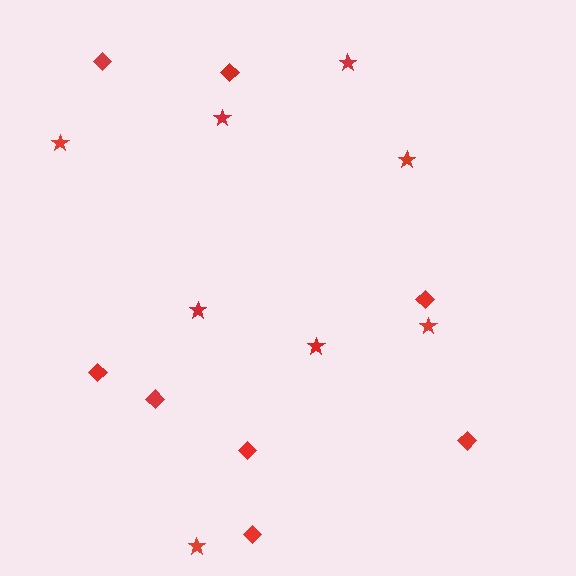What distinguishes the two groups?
There are 2 groups: one group of stars (8) and one group of diamonds (8).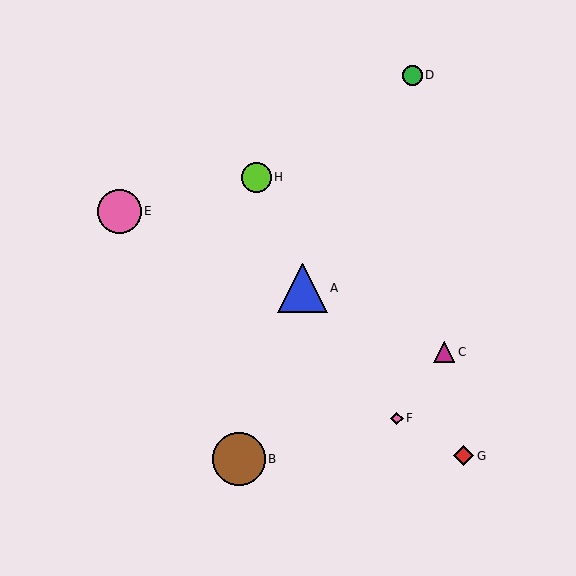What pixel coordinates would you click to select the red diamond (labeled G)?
Click at (464, 456) to select the red diamond G.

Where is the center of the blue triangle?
The center of the blue triangle is at (302, 288).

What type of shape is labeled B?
Shape B is a brown circle.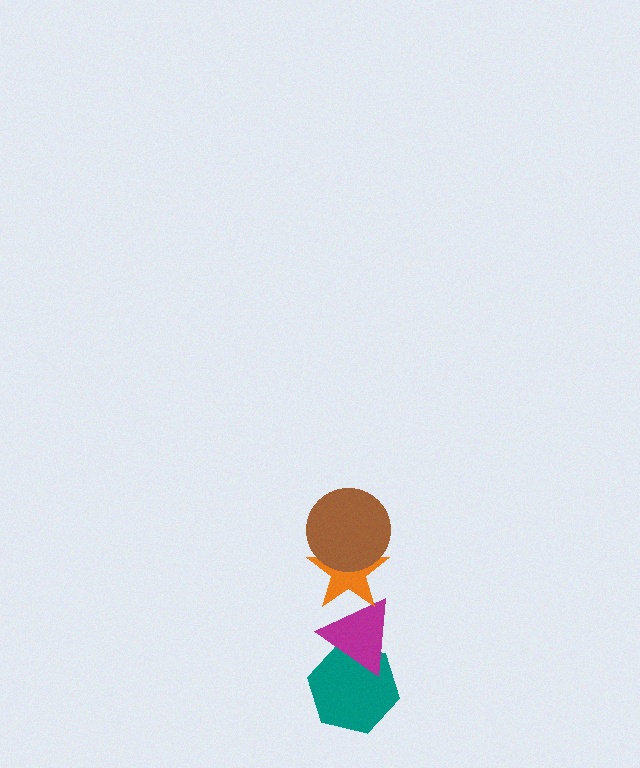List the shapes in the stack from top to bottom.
From top to bottom: the brown circle, the orange star, the magenta triangle, the teal hexagon.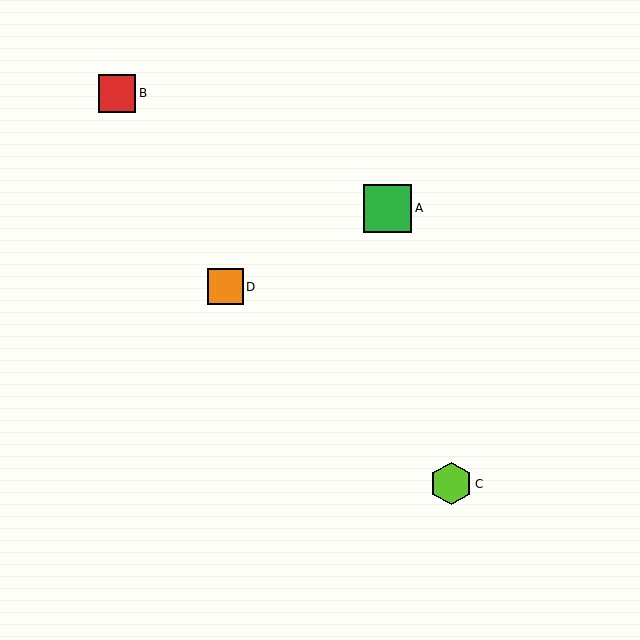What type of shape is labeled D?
Shape D is an orange square.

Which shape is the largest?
The green square (labeled A) is the largest.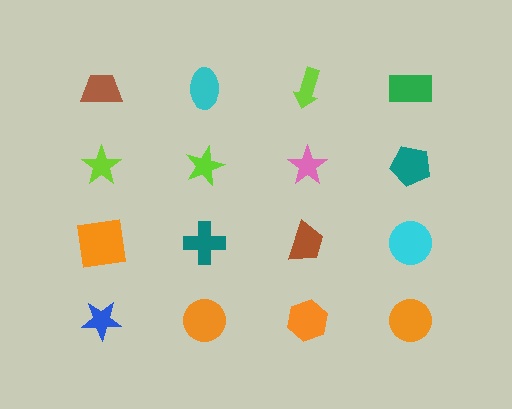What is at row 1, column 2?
A cyan ellipse.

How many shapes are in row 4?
4 shapes.